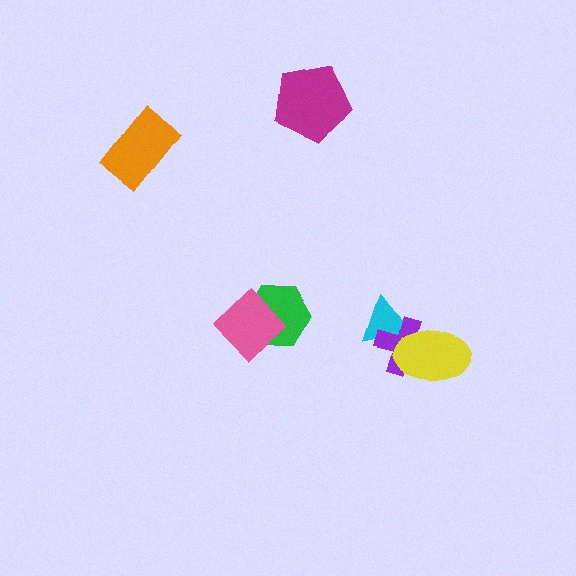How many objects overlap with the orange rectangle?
0 objects overlap with the orange rectangle.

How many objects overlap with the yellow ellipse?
2 objects overlap with the yellow ellipse.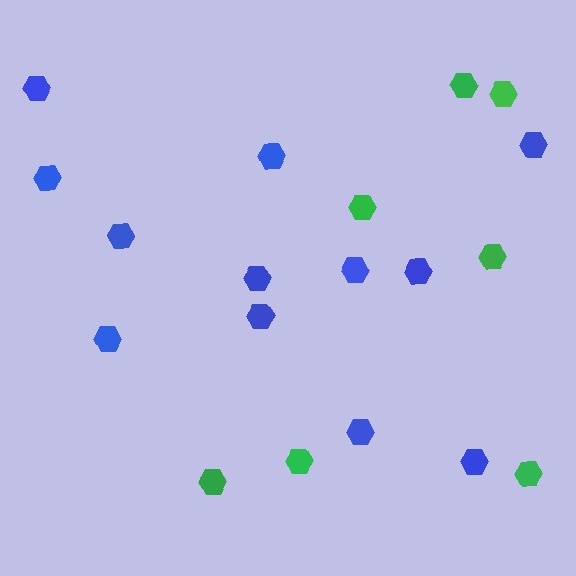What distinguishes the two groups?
There are 2 groups: one group of blue hexagons (12) and one group of green hexagons (7).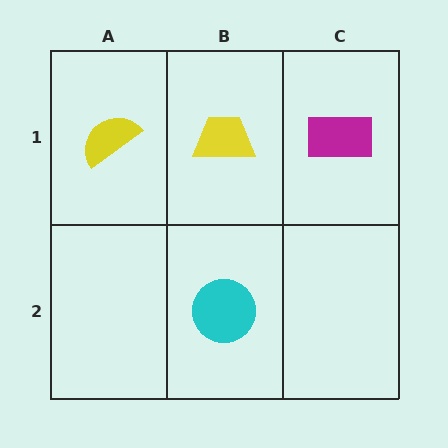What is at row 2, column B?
A cyan circle.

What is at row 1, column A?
A yellow semicircle.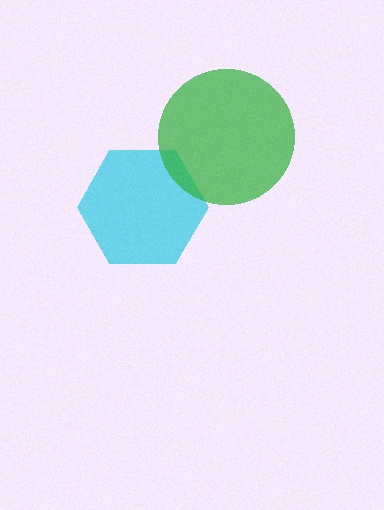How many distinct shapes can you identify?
There are 2 distinct shapes: a cyan hexagon, a green circle.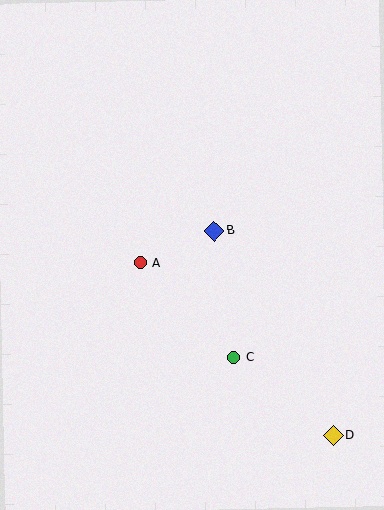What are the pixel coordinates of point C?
Point C is at (234, 357).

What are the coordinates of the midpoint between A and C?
The midpoint between A and C is at (187, 310).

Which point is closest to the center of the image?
Point B at (214, 231) is closest to the center.